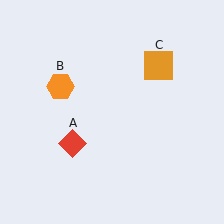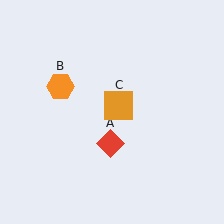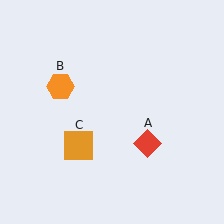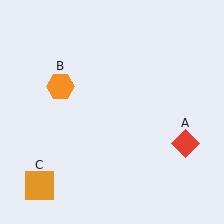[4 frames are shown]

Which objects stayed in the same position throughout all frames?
Orange hexagon (object B) remained stationary.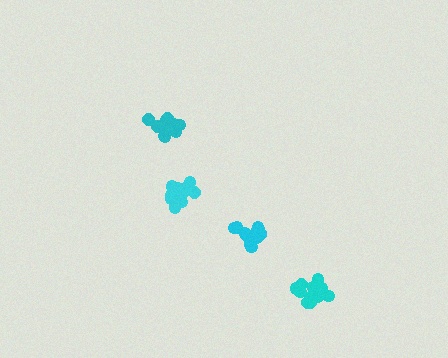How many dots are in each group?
Group 1: 17 dots, Group 2: 17 dots, Group 3: 12 dots, Group 4: 18 dots (64 total).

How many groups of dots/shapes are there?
There are 4 groups.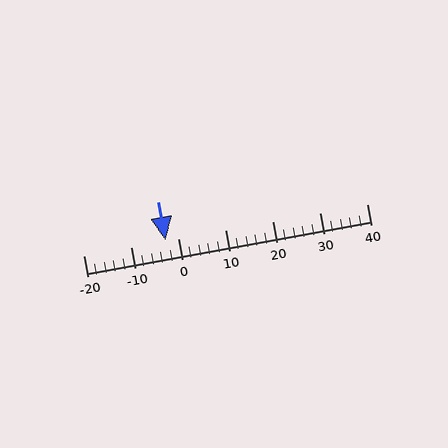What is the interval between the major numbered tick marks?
The major tick marks are spaced 10 units apart.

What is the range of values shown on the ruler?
The ruler shows values from -20 to 40.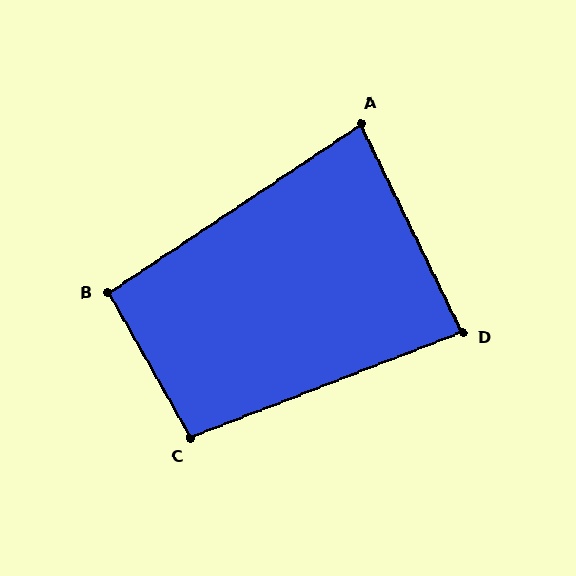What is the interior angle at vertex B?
Approximately 95 degrees (approximately right).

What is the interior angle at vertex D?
Approximately 85 degrees (approximately right).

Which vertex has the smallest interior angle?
A, at approximately 82 degrees.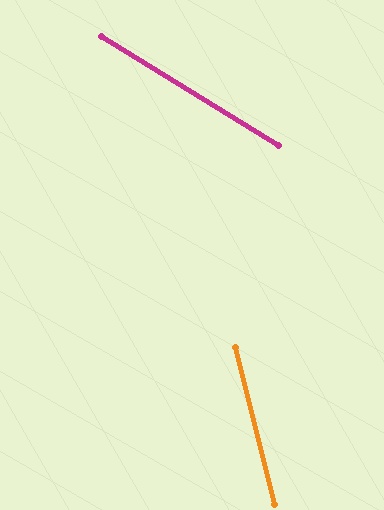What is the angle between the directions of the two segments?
Approximately 45 degrees.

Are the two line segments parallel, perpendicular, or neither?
Neither parallel nor perpendicular — they differ by about 45°.